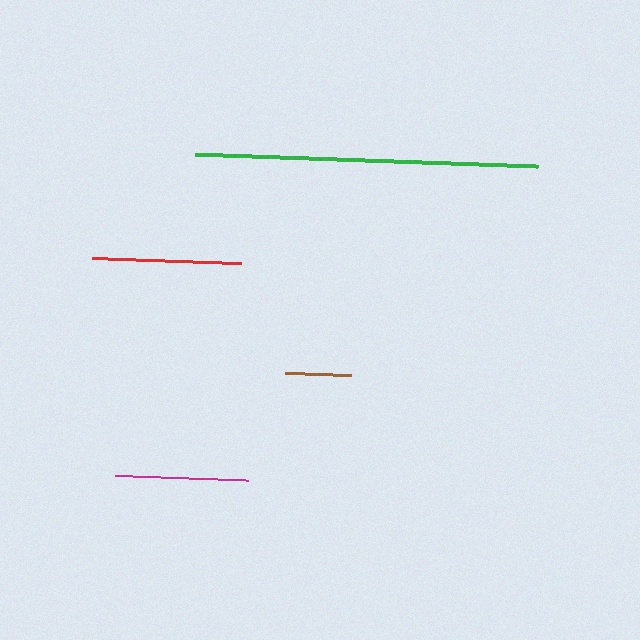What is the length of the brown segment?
The brown segment is approximately 66 pixels long.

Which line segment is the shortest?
The brown line is the shortest at approximately 66 pixels.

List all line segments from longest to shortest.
From longest to shortest: green, red, magenta, brown.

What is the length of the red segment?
The red segment is approximately 149 pixels long.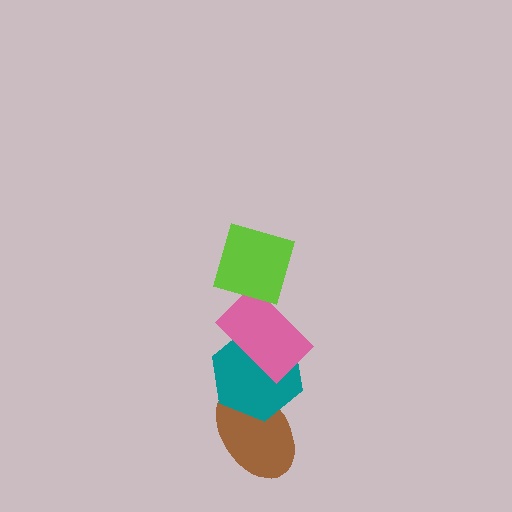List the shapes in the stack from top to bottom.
From top to bottom: the lime diamond, the pink rectangle, the teal hexagon, the brown ellipse.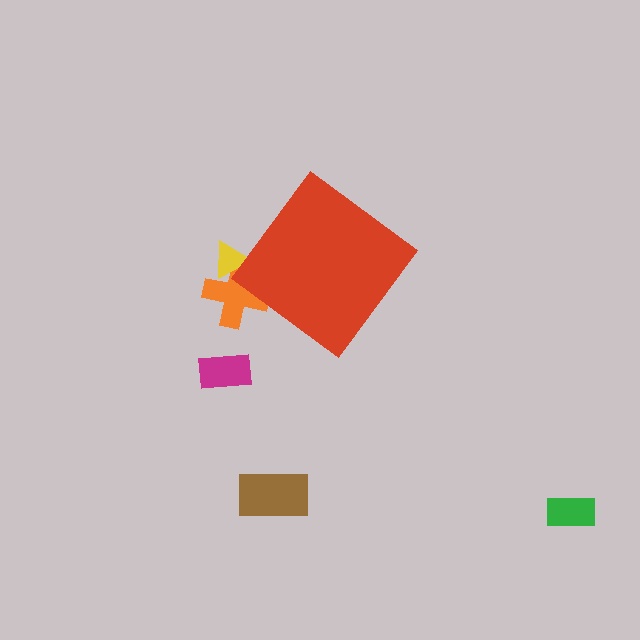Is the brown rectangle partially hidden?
No, the brown rectangle is fully visible.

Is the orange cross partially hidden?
Yes, the orange cross is partially hidden behind the red diamond.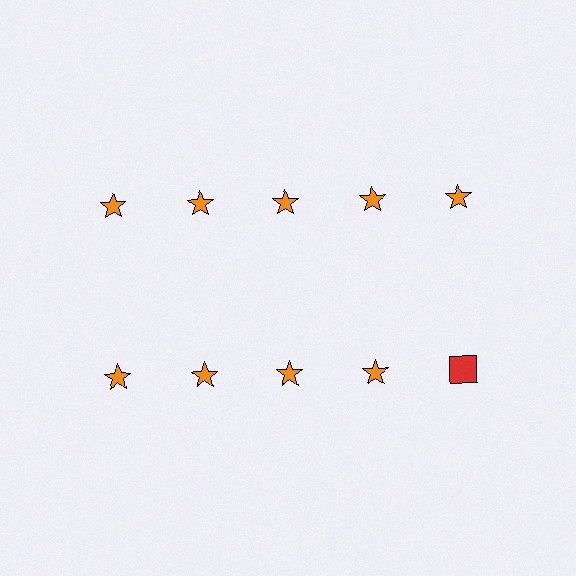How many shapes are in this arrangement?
There are 10 shapes arranged in a grid pattern.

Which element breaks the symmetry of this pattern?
The red square in the second row, rightmost column breaks the symmetry. All other shapes are orange stars.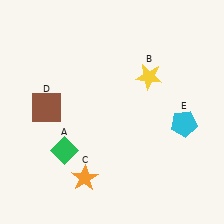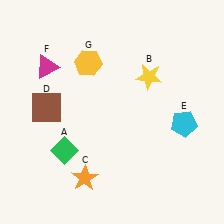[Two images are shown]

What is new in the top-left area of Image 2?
A magenta triangle (F) was added in the top-left area of Image 2.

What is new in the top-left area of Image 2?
A yellow hexagon (G) was added in the top-left area of Image 2.